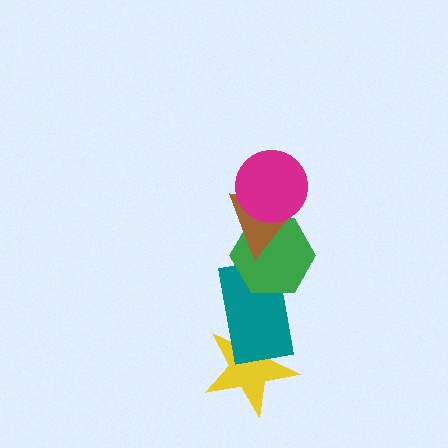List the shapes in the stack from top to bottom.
From top to bottom: the magenta circle, the brown triangle, the green hexagon, the teal rectangle, the yellow star.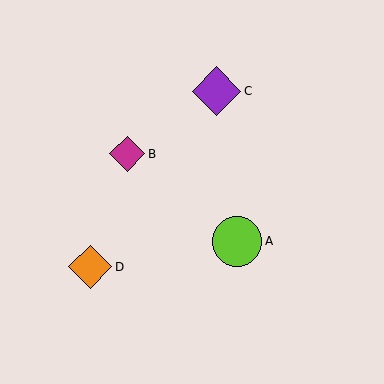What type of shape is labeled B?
Shape B is a magenta diamond.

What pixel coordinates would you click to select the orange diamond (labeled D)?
Click at (90, 267) to select the orange diamond D.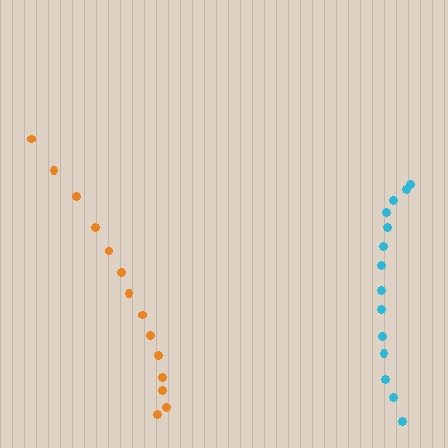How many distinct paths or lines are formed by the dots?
There are 2 distinct paths.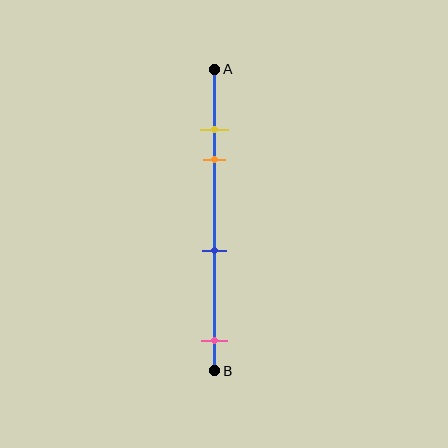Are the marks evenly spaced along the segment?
No, the marks are not evenly spaced.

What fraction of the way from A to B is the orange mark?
The orange mark is approximately 30% (0.3) of the way from A to B.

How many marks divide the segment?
There are 4 marks dividing the segment.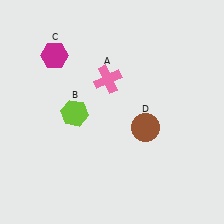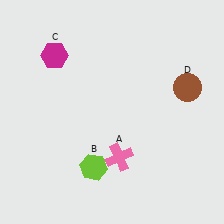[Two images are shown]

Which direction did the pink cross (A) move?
The pink cross (A) moved down.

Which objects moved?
The objects that moved are: the pink cross (A), the lime hexagon (B), the brown circle (D).